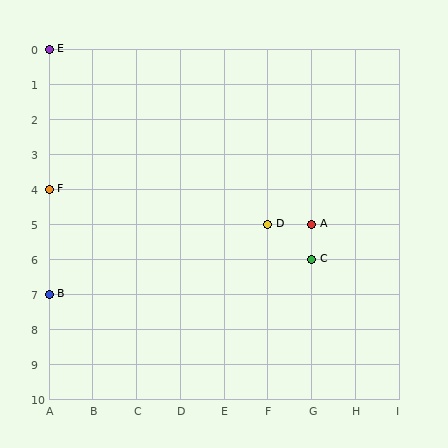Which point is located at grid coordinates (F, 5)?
Point D is at (F, 5).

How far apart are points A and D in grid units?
Points A and D are 1 column apart.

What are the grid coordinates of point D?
Point D is at grid coordinates (F, 5).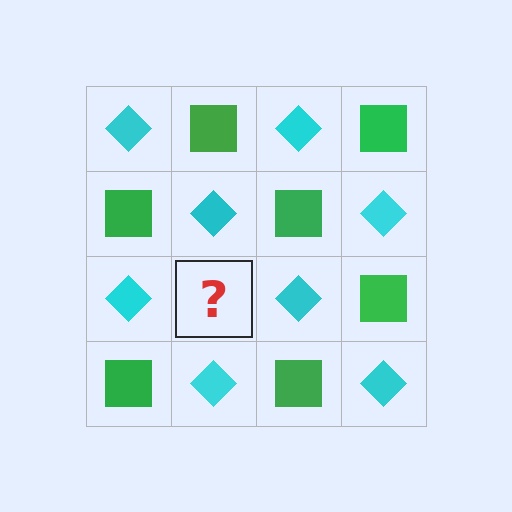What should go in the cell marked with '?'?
The missing cell should contain a green square.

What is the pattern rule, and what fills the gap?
The rule is that it alternates cyan diamond and green square in a checkerboard pattern. The gap should be filled with a green square.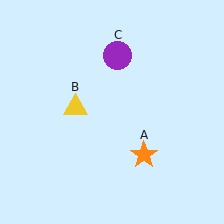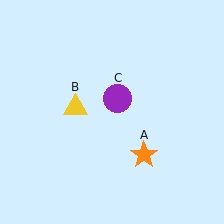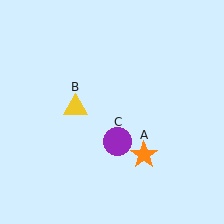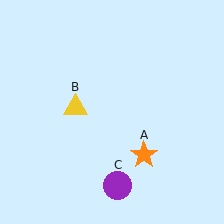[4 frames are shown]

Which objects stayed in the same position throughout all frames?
Orange star (object A) and yellow triangle (object B) remained stationary.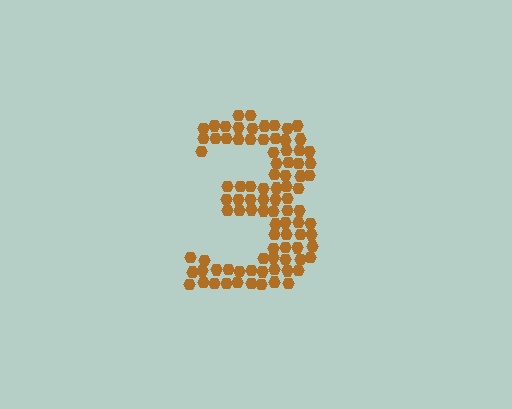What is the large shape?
The large shape is the digit 3.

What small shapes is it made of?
It is made of small hexagons.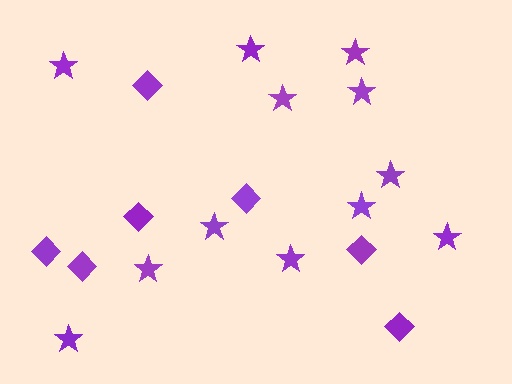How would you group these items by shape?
There are 2 groups: one group of diamonds (7) and one group of stars (12).